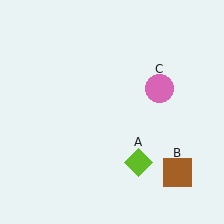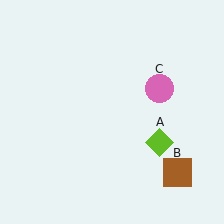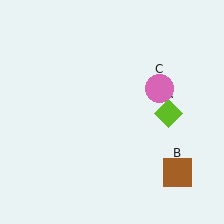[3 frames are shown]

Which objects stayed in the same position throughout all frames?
Brown square (object B) and pink circle (object C) remained stationary.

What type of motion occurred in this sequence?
The lime diamond (object A) rotated counterclockwise around the center of the scene.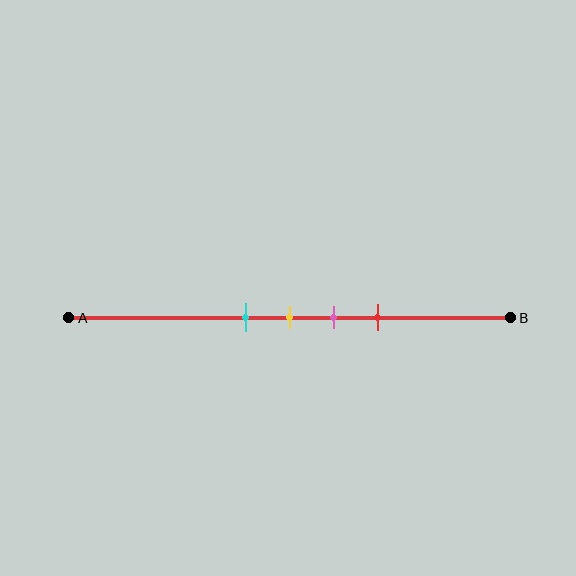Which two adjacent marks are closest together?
The cyan and yellow marks are the closest adjacent pair.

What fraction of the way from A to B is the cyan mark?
The cyan mark is approximately 40% (0.4) of the way from A to B.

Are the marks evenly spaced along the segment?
Yes, the marks are approximately evenly spaced.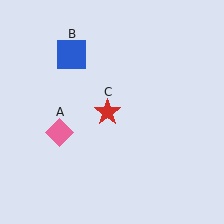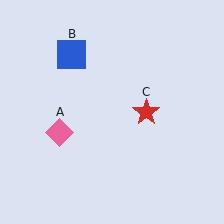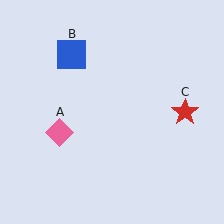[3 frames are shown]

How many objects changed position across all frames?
1 object changed position: red star (object C).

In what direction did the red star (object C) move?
The red star (object C) moved right.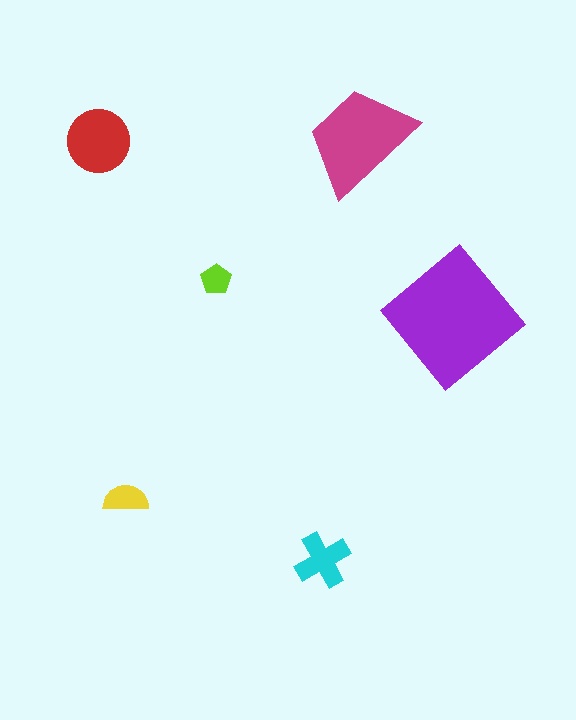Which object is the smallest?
The lime pentagon.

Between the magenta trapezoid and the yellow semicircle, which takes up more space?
The magenta trapezoid.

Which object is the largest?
The purple diamond.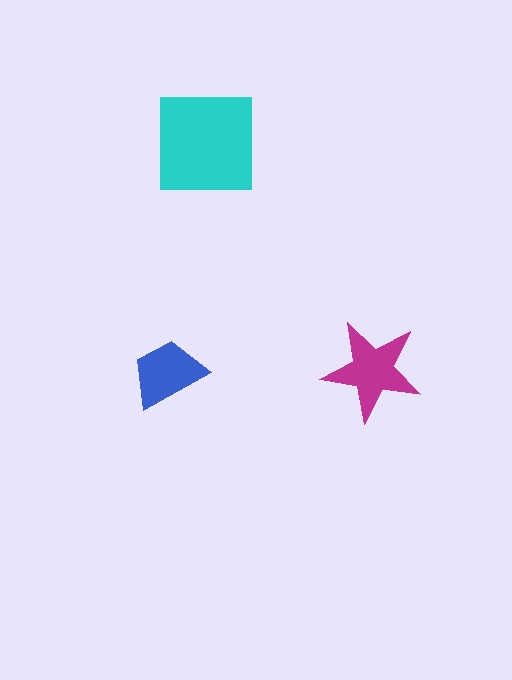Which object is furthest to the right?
The magenta star is rightmost.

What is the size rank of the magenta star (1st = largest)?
2nd.